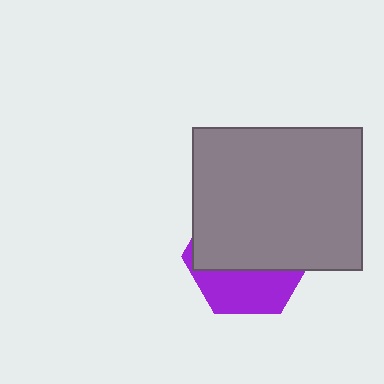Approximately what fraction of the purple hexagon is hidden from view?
Roughly 65% of the purple hexagon is hidden behind the gray rectangle.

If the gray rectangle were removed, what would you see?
You would see the complete purple hexagon.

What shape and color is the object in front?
The object in front is a gray rectangle.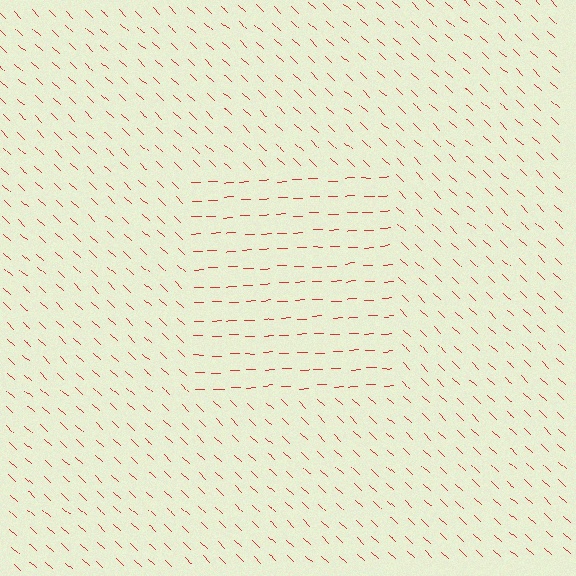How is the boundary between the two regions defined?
The boundary is defined purely by a change in line orientation (approximately 45 degrees difference). All lines are the same color and thickness.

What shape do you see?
I see a rectangle.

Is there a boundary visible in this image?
Yes, there is a texture boundary formed by a change in line orientation.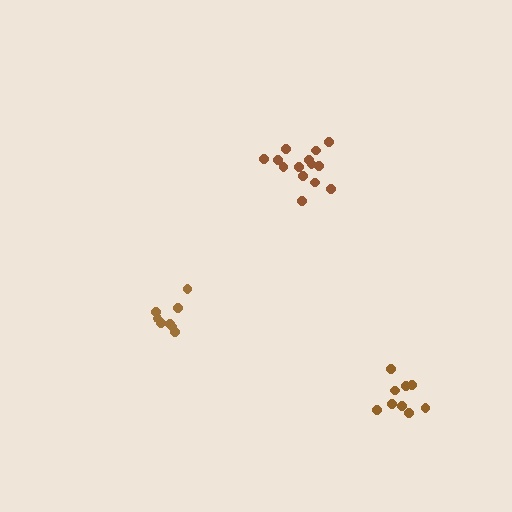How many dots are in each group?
Group 1: 14 dots, Group 2: 8 dots, Group 3: 9 dots (31 total).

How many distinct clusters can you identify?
There are 3 distinct clusters.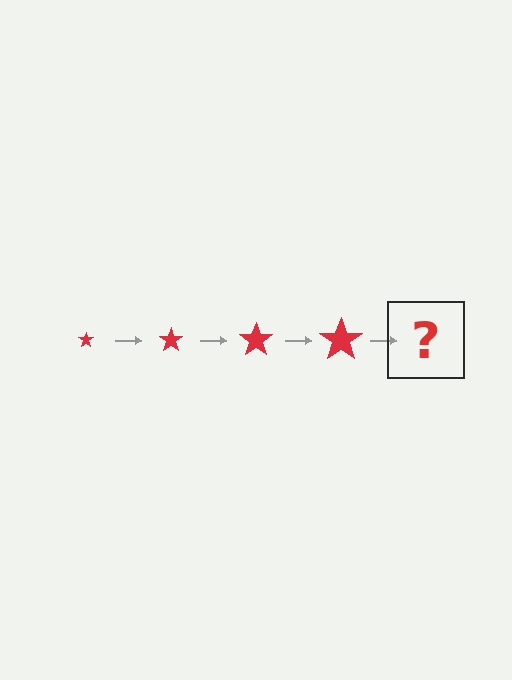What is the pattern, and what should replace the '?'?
The pattern is that the star gets progressively larger each step. The '?' should be a red star, larger than the previous one.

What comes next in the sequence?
The next element should be a red star, larger than the previous one.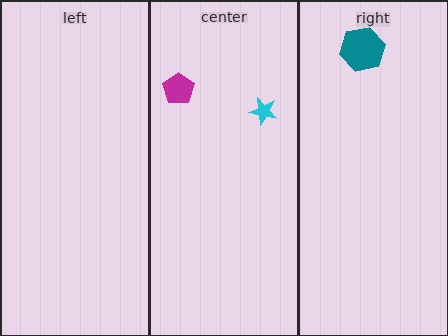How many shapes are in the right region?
1.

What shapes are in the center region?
The cyan star, the magenta pentagon.